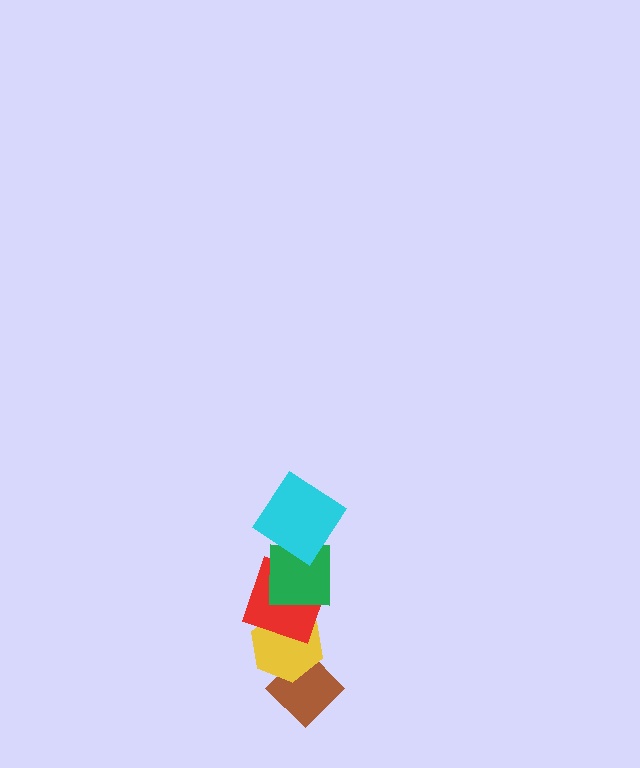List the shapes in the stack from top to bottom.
From top to bottom: the cyan diamond, the green square, the red square, the yellow hexagon, the brown diamond.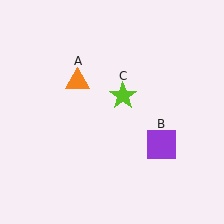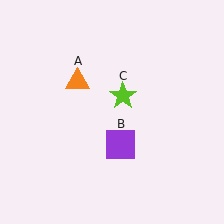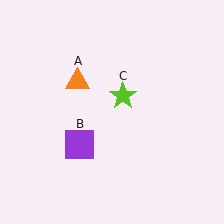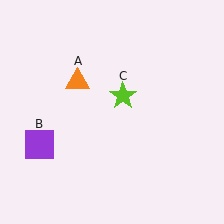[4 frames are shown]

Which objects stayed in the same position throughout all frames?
Orange triangle (object A) and lime star (object C) remained stationary.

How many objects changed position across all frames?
1 object changed position: purple square (object B).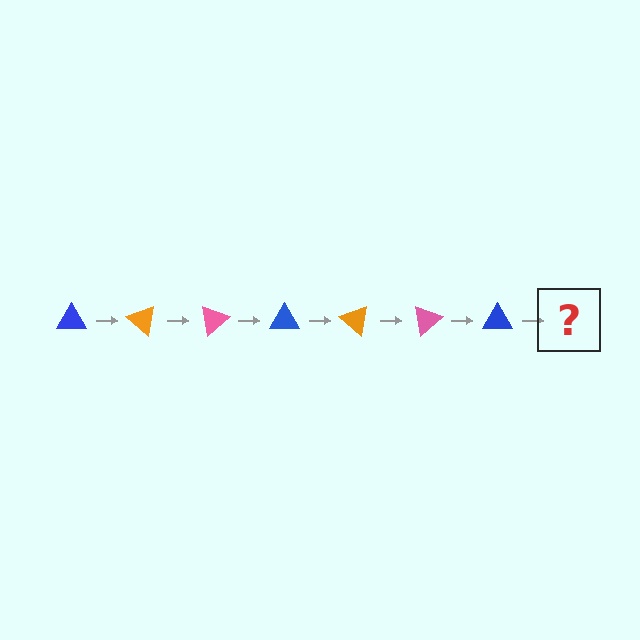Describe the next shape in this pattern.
It should be an orange triangle, rotated 280 degrees from the start.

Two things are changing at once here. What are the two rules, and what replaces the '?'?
The two rules are that it rotates 40 degrees each step and the color cycles through blue, orange, and pink. The '?' should be an orange triangle, rotated 280 degrees from the start.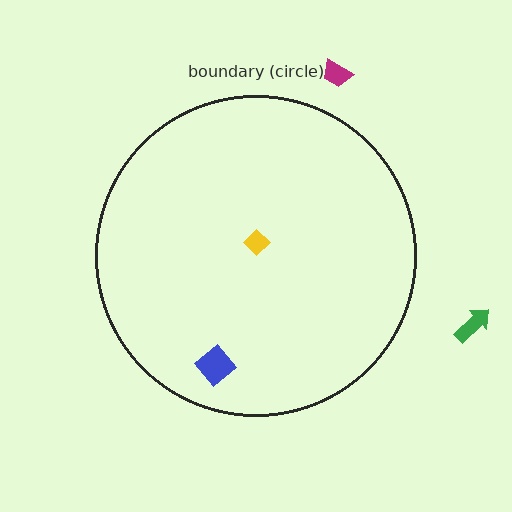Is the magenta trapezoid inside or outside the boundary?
Outside.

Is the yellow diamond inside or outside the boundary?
Inside.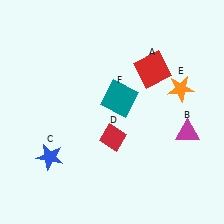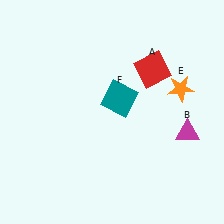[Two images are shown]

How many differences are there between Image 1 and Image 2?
There are 2 differences between the two images.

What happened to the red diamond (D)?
The red diamond (D) was removed in Image 2. It was in the bottom-right area of Image 1.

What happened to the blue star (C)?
The blue star (C) was removed in Image 2. It was in the bottom-left area of Image 1.